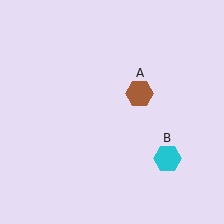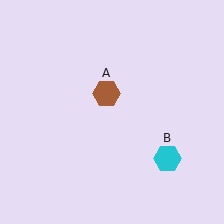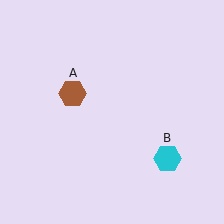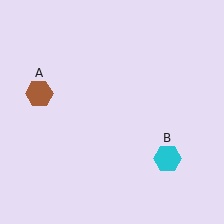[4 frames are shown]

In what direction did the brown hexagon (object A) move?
The brown hexagon (object A) moved left.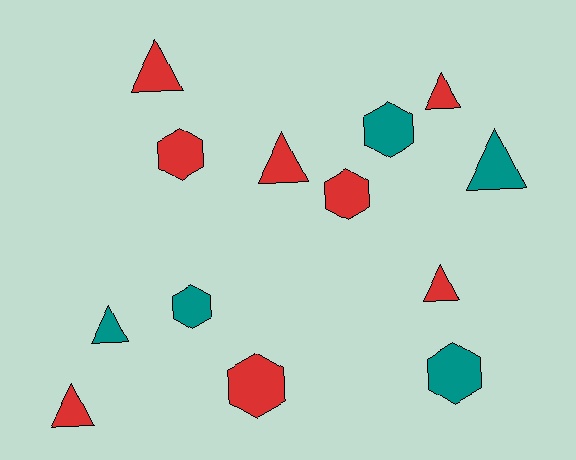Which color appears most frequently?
Red, with 8 objects.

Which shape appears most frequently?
Triangle, with 7 objects.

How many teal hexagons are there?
There are 3 teal hexagons.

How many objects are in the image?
There are 13 objects.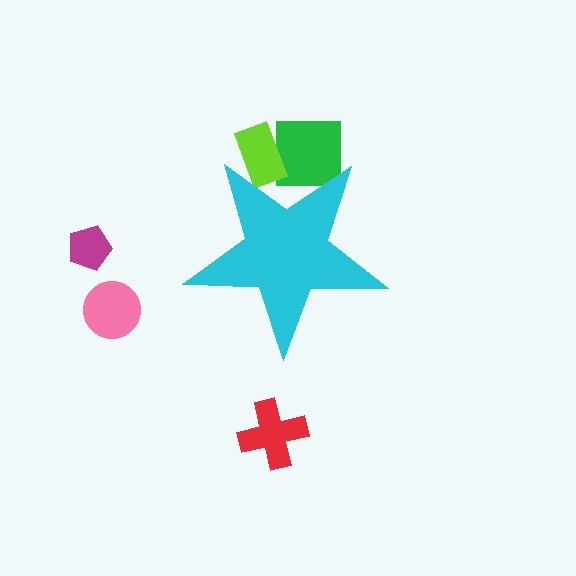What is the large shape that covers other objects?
A cyan star.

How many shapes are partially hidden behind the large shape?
2 shapes are partially hidden.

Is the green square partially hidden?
Yes, the green square is partially hidden behind the cyan star.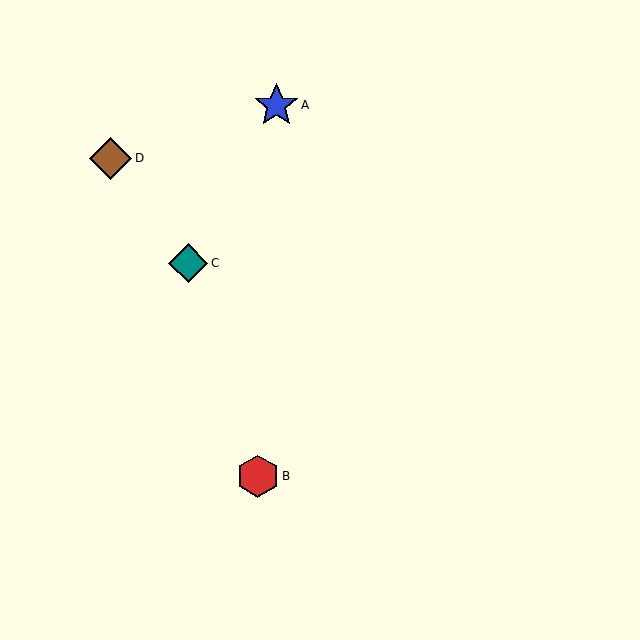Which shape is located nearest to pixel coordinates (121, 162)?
The brown diamond (labeled D) at (111, 158) is nearest to that location.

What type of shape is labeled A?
Shape A is a blue star.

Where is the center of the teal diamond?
The center of the teal diamond is at (188, 263).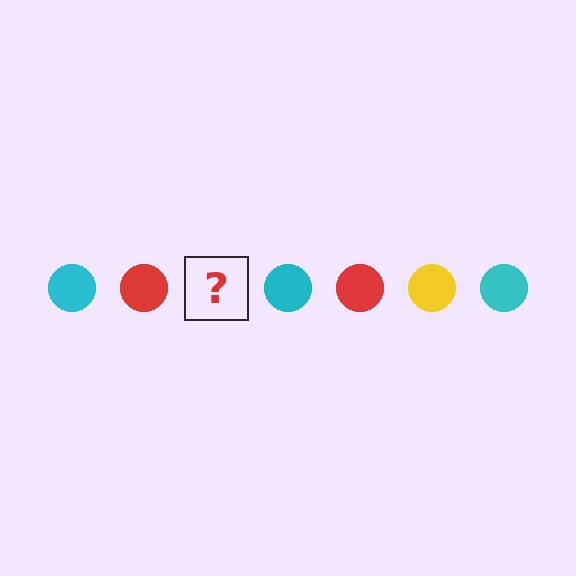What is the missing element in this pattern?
The missing element is a yellow circle.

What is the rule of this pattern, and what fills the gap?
The rule is that the pattern cycles through cyan, red, yellow circles. The gap should be filled with a yellow circle.